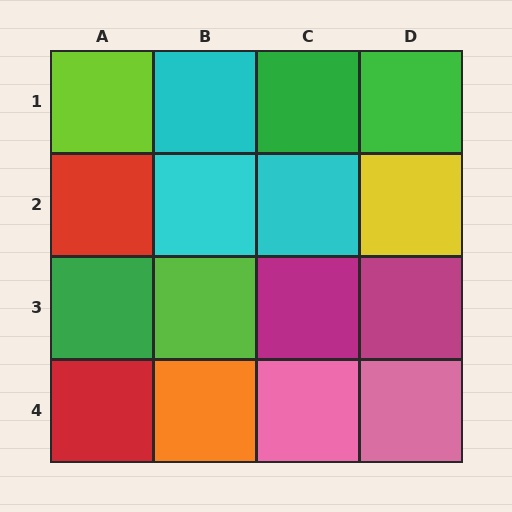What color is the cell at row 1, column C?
Green.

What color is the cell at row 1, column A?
Lime.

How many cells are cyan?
3 cells are cyan.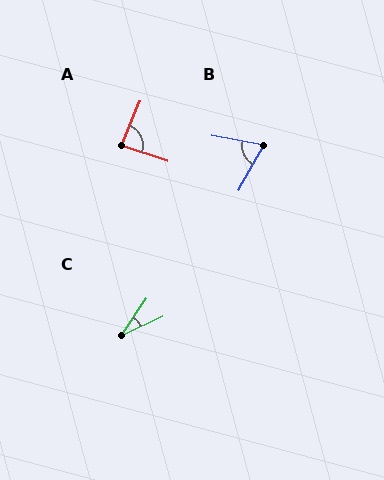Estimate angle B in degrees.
Approximately 71 degrees.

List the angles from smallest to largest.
C (31°), B (71°), A (86°).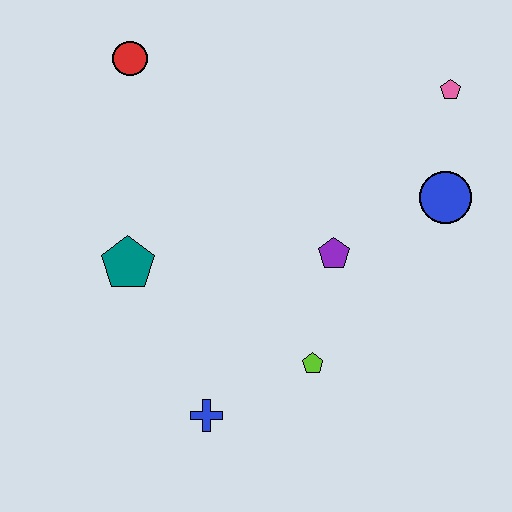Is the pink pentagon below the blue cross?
No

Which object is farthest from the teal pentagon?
The pink pentagon is farthest from the teal pentagon.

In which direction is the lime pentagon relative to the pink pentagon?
The lime pentagon is below the pink pentagon.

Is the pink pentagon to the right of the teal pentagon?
Yes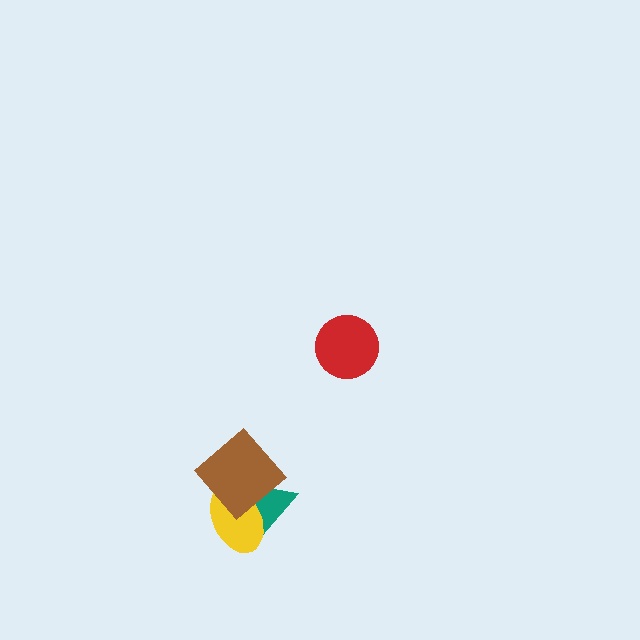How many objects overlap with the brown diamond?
2 objects overlap with the brown diamond.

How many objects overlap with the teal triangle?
2 objects overlap with the teal triangle.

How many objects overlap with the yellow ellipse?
2 objects overlap with the yellow ellipse.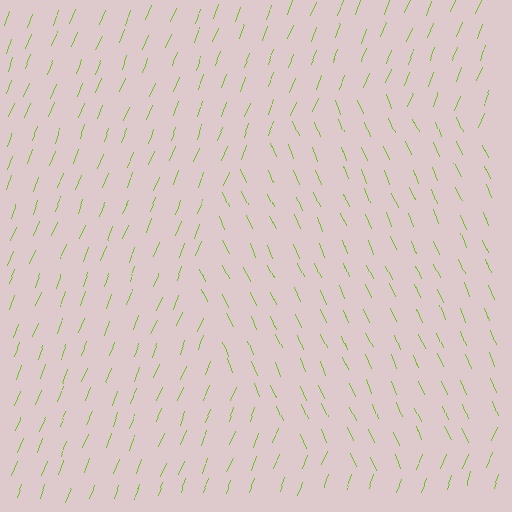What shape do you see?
I see a circle.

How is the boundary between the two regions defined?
The boundary is defined purely by a change in line orientation (approximately 45 degrees difference). All lines are the same color and thickness.